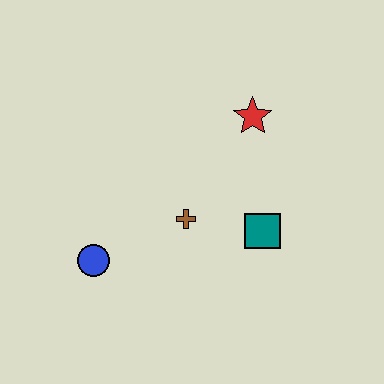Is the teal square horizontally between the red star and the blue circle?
No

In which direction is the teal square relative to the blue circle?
The teal square is to the right of the blue circle.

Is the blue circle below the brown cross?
Yes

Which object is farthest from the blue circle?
The red star is farthest from the blue circle.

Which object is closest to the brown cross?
The teal square is closest to the brown cross.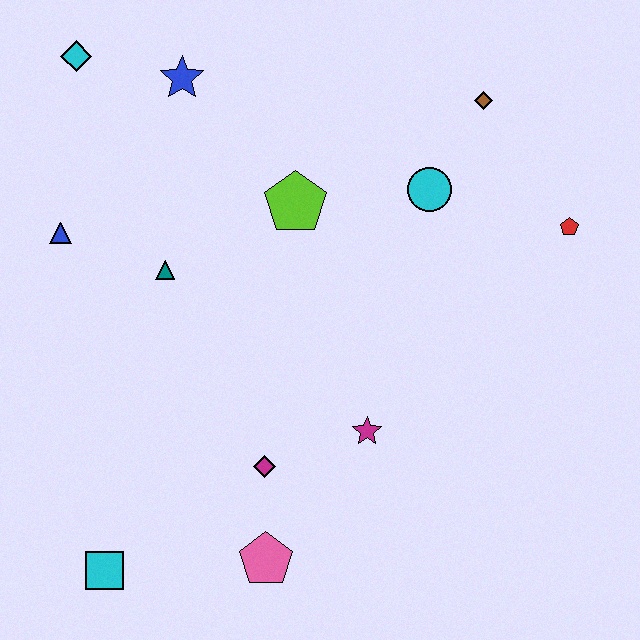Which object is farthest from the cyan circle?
The cyan square is farthest from the cyan circle.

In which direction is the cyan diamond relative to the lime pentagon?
The cyan diamond is to the left of the lime pentagon.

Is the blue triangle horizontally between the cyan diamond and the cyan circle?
No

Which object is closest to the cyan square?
The pink pentagon is closest to the cyan square.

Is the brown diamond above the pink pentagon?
Yes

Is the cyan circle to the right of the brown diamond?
No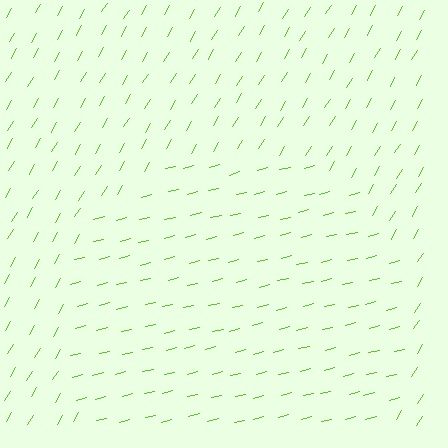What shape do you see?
I see a circle.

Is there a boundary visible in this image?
Yes, there is a texture boundary formed by a change in line orientation.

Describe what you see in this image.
The image is filled with small lime line segments. A circle region in the image has lines oriented differently from the surrounding lines, creating a visible texture boundary.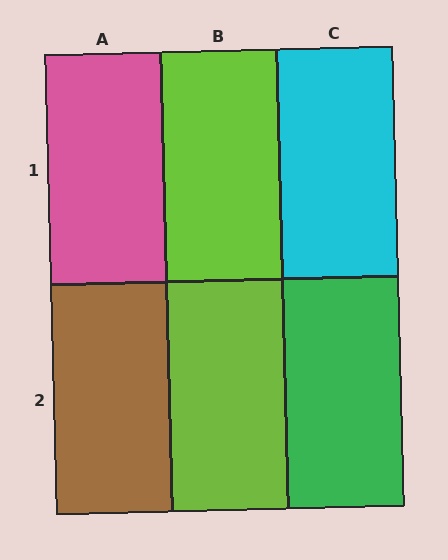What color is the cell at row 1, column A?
Pink.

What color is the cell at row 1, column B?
Lime.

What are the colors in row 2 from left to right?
Brown, lime, green.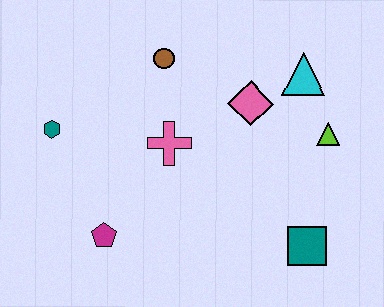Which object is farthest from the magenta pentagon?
The cyan triangle is farthest from the magenta pentagon.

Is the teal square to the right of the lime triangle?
No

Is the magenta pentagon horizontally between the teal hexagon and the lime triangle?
Yes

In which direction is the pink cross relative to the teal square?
The pink cross is to the left of the teal square.